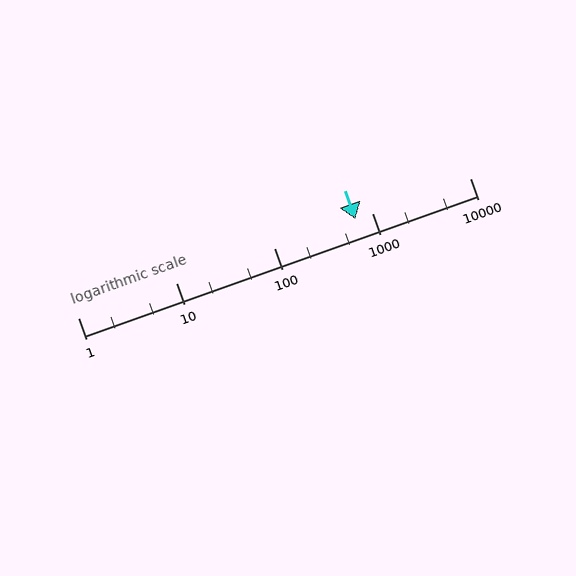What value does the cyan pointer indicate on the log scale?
The pointer indicates approximately 680.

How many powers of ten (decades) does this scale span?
The scale spans 4 decades, from 1 to 10000.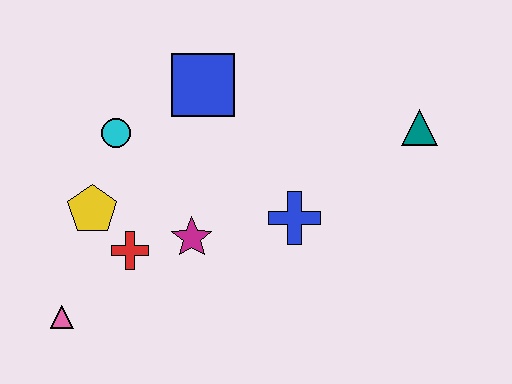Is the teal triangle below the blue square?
Yes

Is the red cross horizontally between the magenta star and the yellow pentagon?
Yes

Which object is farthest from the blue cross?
The pink triangle is farthest from the blue cross.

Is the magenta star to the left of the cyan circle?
No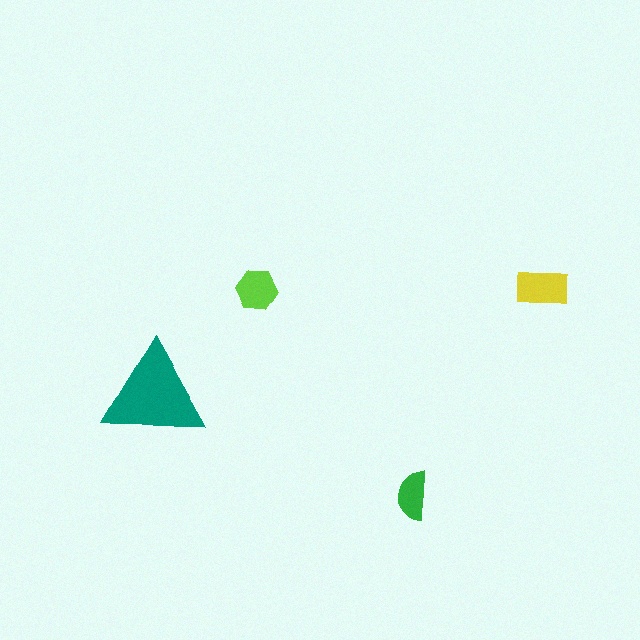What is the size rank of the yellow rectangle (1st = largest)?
2nd.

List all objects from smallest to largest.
The green semicircle, the lime hexagon, the yellow rectangle, the teal triangle.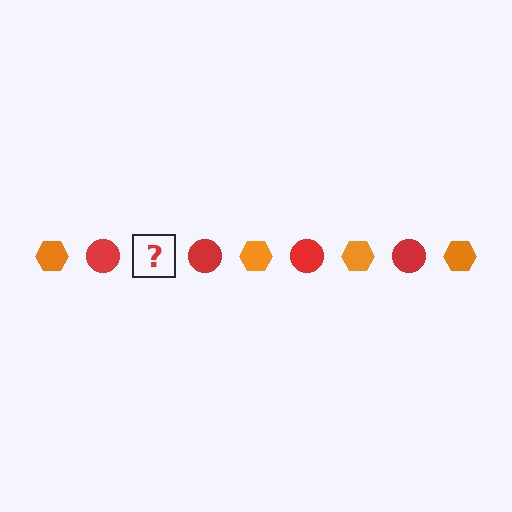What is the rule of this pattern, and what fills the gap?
The rule is that the pattern alternates between orange hexagon and red circle. The gap should be filled with an orange hexagon.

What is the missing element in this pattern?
The missing element is an orange hexagon.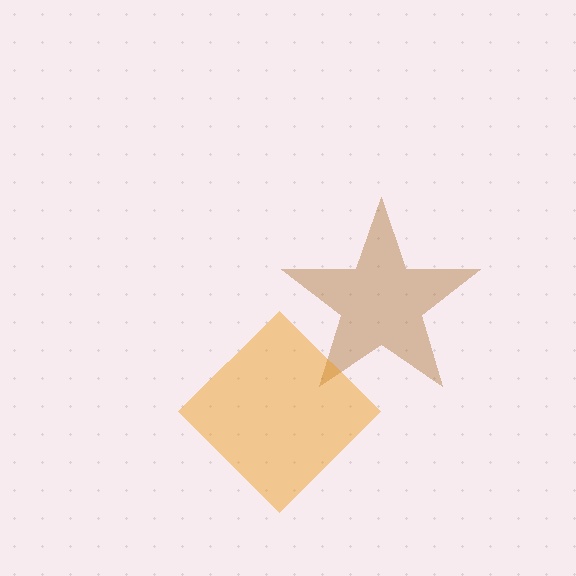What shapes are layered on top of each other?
The layered shapes are: a brown star, an orange diamond.